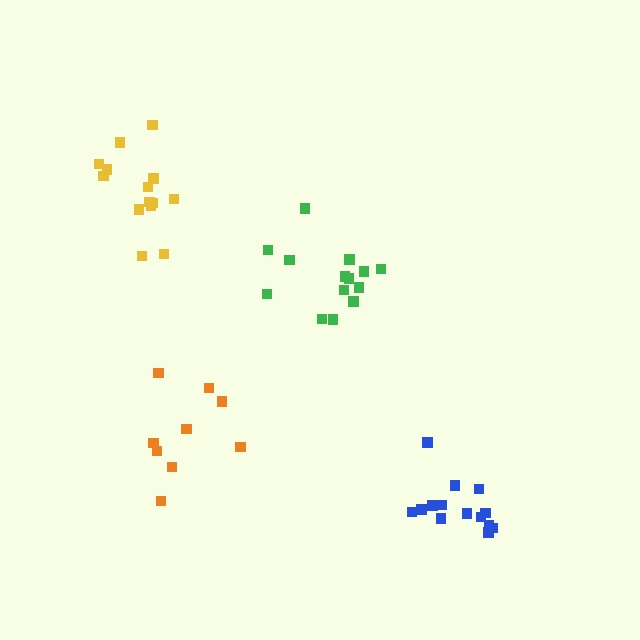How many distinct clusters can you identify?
There are 4 distinct clusters.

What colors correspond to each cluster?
The clusters are colored: green, yellow, orange, blue.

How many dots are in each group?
Group 1: 14 dots, Group 2: 14 dots, Group 3: 9 dots, Group 4: 14 dots (51 total).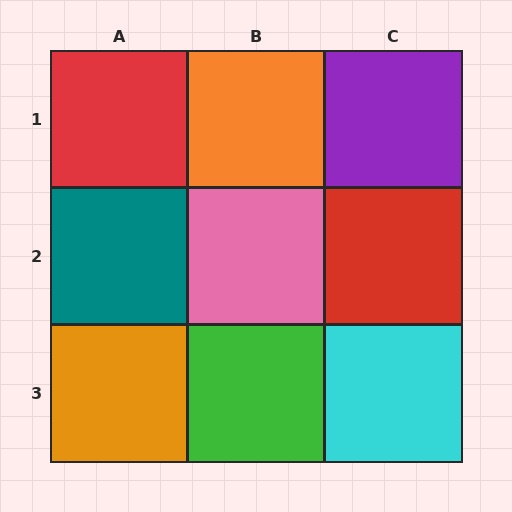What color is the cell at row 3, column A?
Orange.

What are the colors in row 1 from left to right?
Red, orange, purple.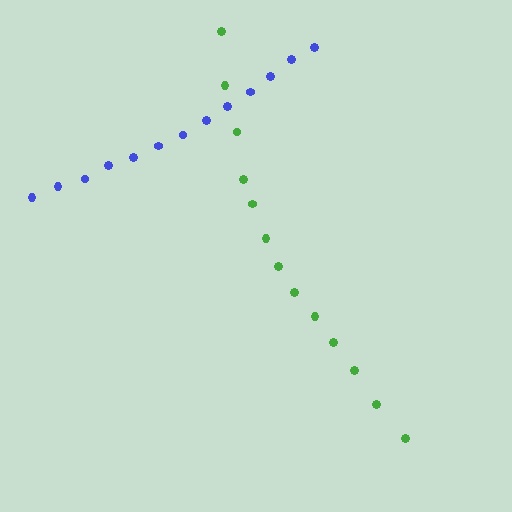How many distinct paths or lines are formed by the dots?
There are 2 distinct paths.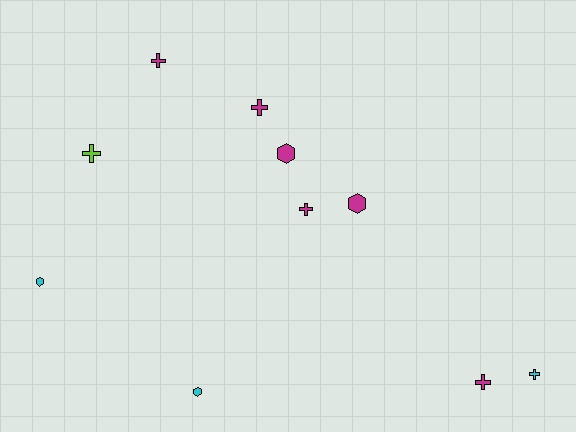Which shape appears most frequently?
Cross, with 6 objects.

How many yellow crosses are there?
There are no yellow crosses.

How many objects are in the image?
There are 10 objects.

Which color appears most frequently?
Magenta, with 6 objects.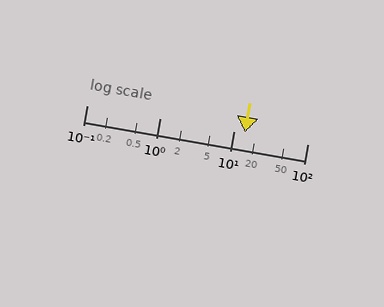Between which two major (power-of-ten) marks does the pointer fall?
The pointer is between 10 and 100.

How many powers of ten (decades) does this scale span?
The scale spans 3 decades, from 0.1 to 100.